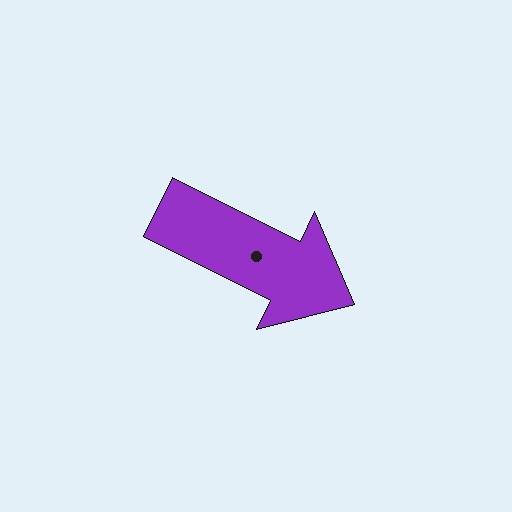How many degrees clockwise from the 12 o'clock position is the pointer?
Approximately 116 degrees.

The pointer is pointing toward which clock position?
Roughly 4 o'clock.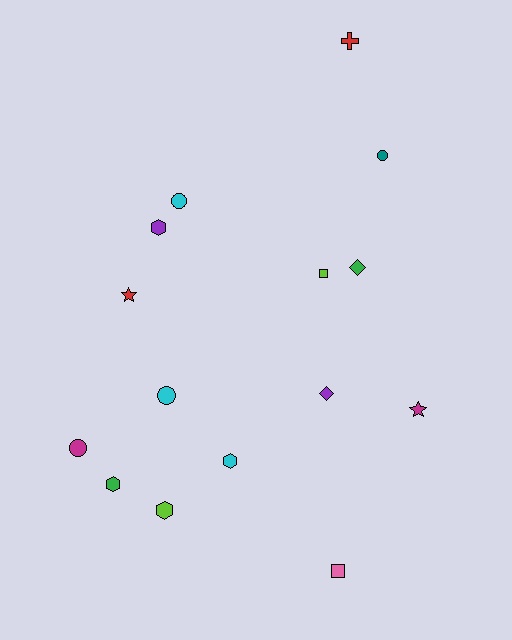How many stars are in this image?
There are 2 stars.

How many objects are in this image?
There are 15 objects.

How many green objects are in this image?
There are 2 green objects.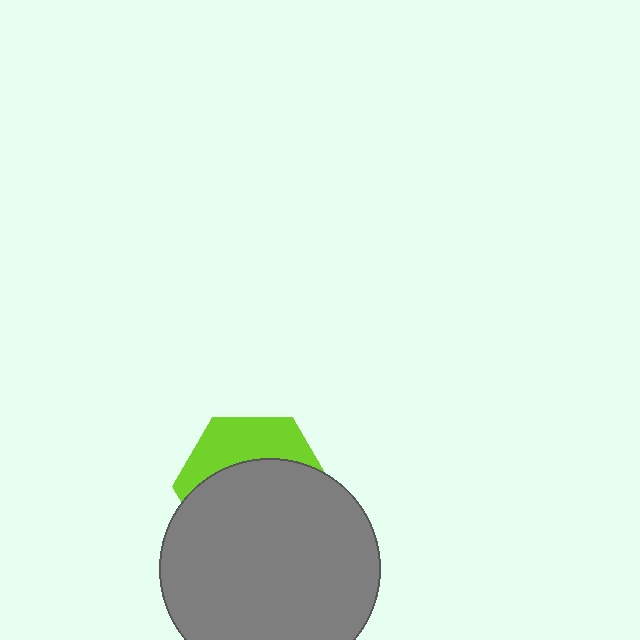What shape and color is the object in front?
The object in front is a gray circle.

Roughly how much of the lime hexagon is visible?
A small part of it is visible (roughly 34%).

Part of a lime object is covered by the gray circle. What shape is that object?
It is a hexagon.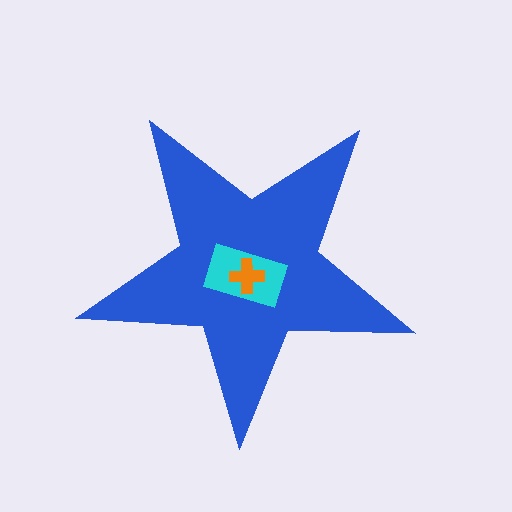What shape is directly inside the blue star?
The cyan rectangle.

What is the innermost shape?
The orange cross.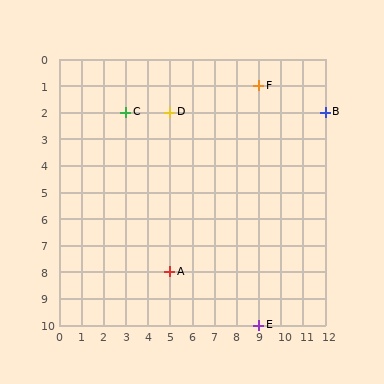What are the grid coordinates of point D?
Point D is at grid coordinates (5, 2).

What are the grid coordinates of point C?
Point C is at grid coordinates (3, 2).